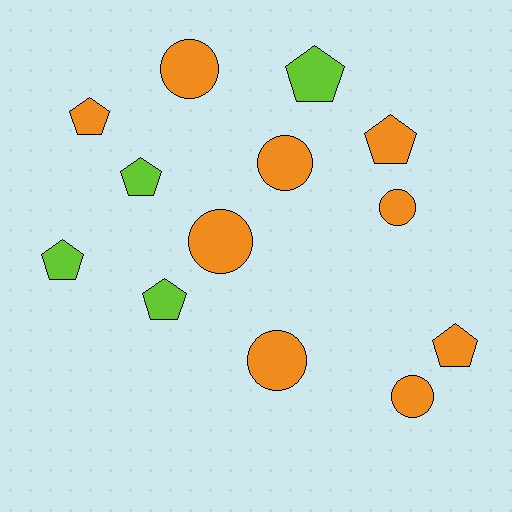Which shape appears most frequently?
Pentagon, with 7 objects.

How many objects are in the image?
There are 13 objects.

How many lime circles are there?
There are no lime circles.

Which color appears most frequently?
Orange, with 9 objects.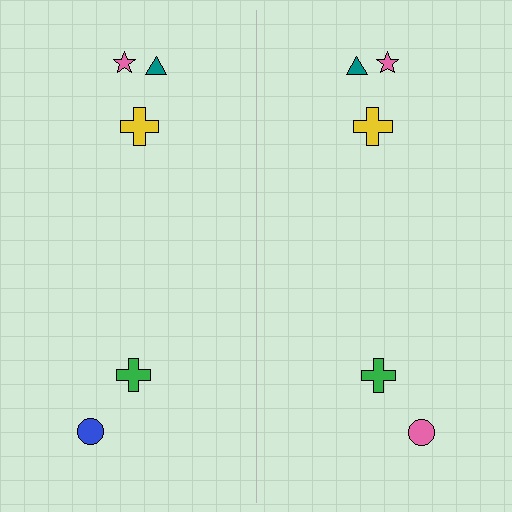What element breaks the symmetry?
The pink circle on the right side breaks the symmetry — its mirror counterpart is blue.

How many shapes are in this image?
There are 10 shapes in this image.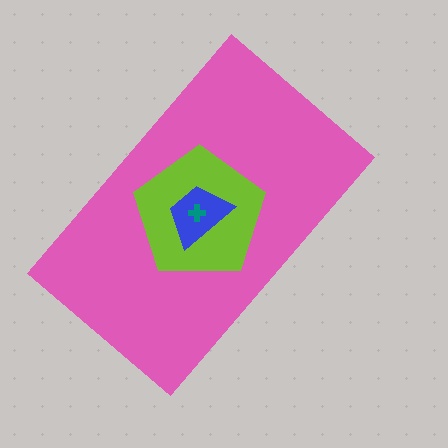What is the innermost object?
The teal cross.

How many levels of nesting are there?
4.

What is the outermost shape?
The pink rectangle.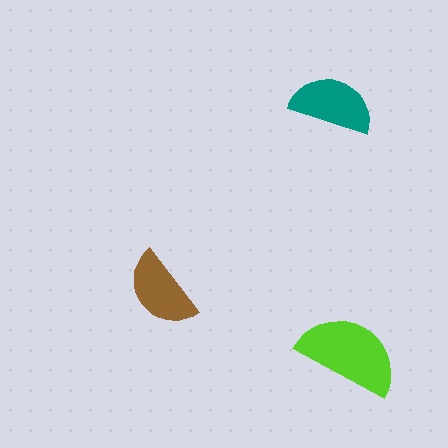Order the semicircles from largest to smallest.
the lime one, the teal one, the brown one.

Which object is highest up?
The teal semicircle is topmost.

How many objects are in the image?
There are 3 objects in the image.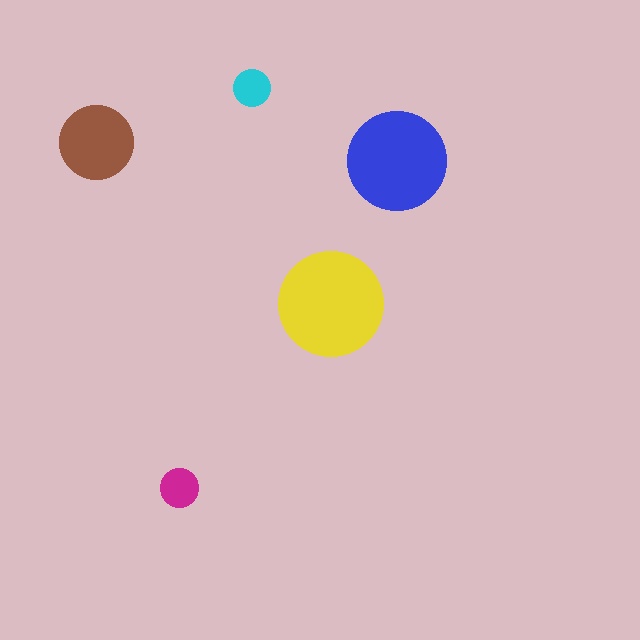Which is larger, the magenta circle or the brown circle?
The brown one.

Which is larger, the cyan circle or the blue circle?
The blue one.